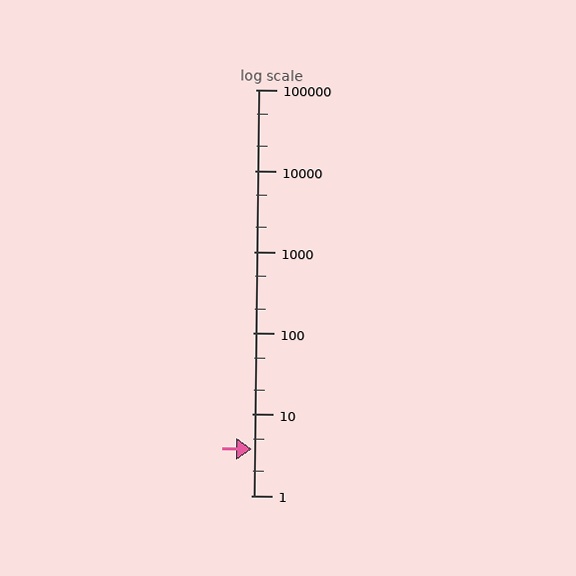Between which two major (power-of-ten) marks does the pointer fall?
The pointer is between 1 and 10.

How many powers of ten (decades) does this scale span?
The scale spans 5 decades, from 1 to 100000.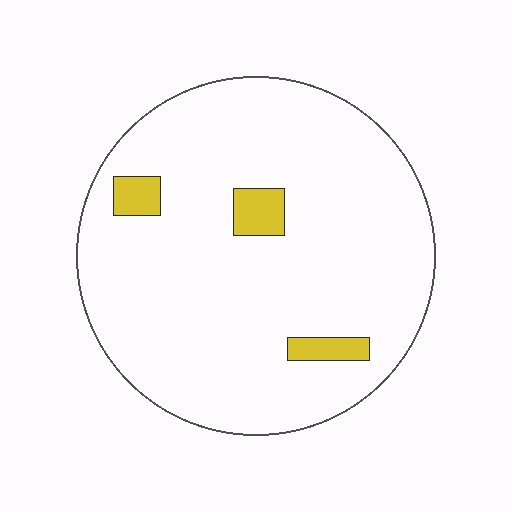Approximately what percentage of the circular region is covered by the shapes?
Approximately 5%.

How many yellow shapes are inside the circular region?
3.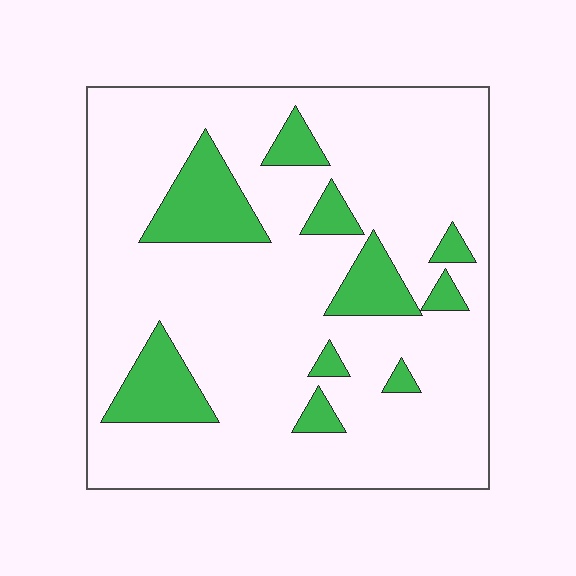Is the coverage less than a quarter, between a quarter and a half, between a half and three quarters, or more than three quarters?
Less than a quarter.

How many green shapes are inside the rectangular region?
10.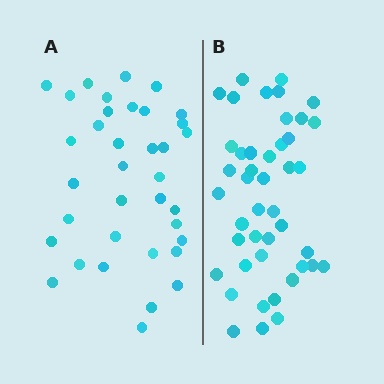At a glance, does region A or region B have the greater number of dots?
Region B (the right region) has more dots.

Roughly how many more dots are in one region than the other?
Region B has roughly 8 or so more dots than region A.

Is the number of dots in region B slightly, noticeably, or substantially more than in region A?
Region B has only slightly more — the two regions are fairly close. The ratio is roughly 1.2 to 1.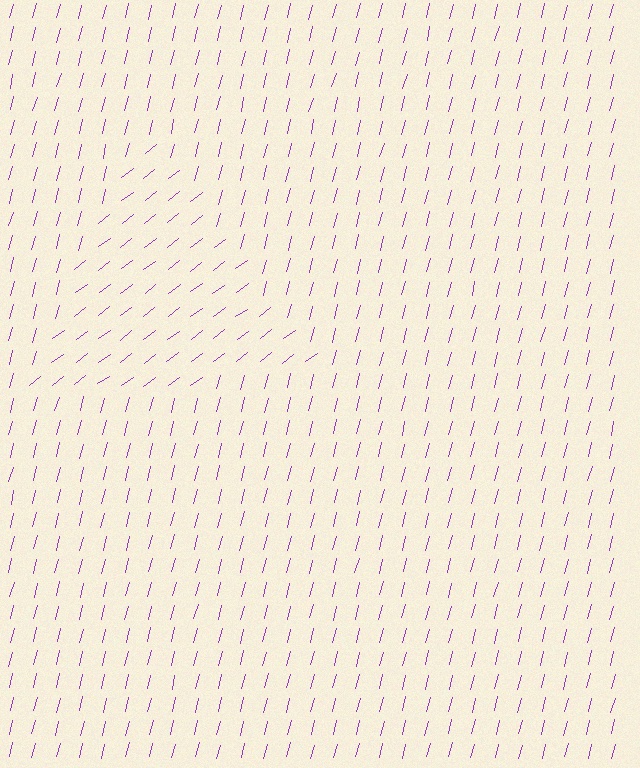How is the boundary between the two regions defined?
The boundary is defined purely by a change in line orientation (approximately 39 degrees difference). All lines are the same color and thickness.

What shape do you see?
I see a triangle.